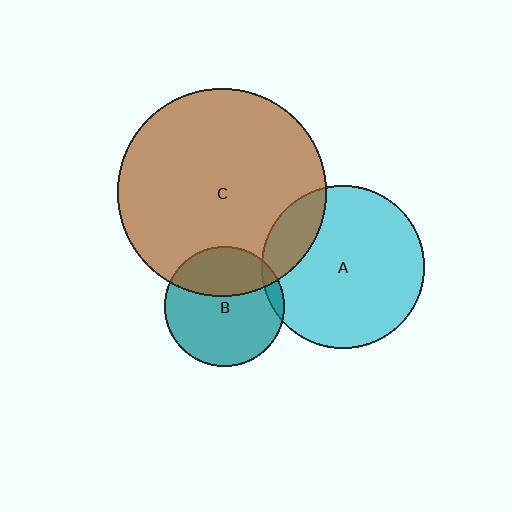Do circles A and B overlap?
Yes.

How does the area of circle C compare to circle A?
Approximately 1.6 times.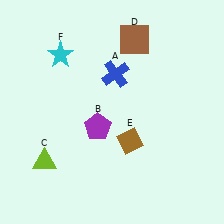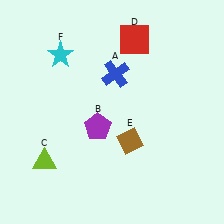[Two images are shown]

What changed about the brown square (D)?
In Image 1, D is brown. In Image 2, it changed to red.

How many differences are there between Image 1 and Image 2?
There is 1 difference between the two images.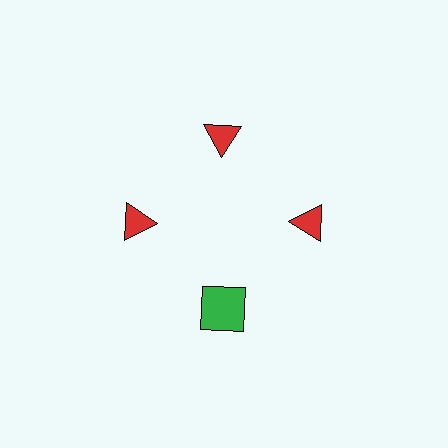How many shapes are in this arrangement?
There are 4 shapes arranged in a ring pattern.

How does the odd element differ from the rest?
It differs in both color (green instead of red) and shape (square instead of triangle).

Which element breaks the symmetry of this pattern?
The green square at roughly the 6 o'clock position breaks the symmetry. All other shapes are red triangles.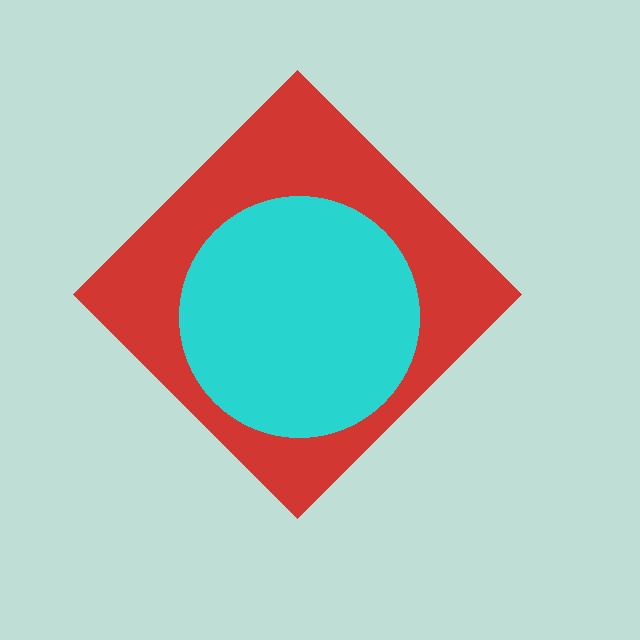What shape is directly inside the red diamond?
The cyan circle.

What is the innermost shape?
The cyan circle.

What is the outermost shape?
The red diamond.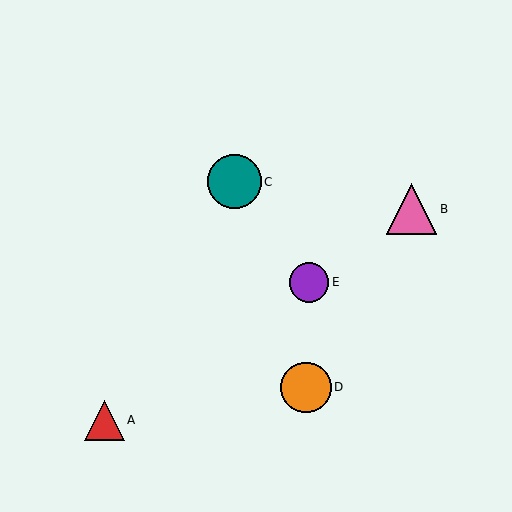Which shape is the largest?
The teal circle (labeled C) is the largest.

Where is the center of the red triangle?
The center of the red triangle is at (104, 420).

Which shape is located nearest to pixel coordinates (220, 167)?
The teal circle (labeled C) at (234, 182) is nearest to that location.